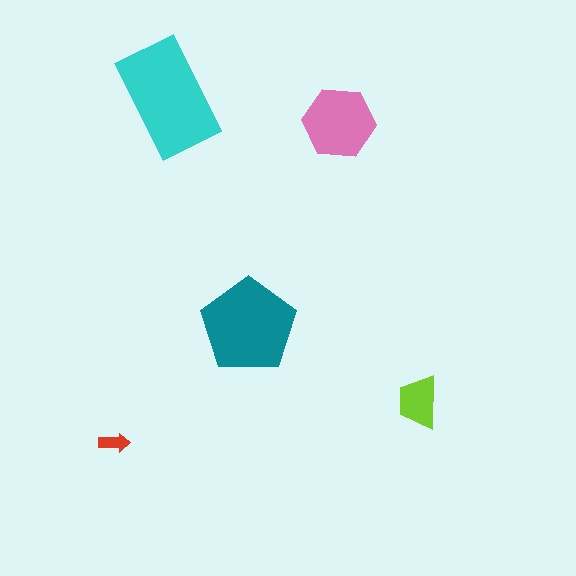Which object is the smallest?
The red arrow.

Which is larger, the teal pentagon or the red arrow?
The teal pentagon.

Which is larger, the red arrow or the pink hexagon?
The pink hexagon.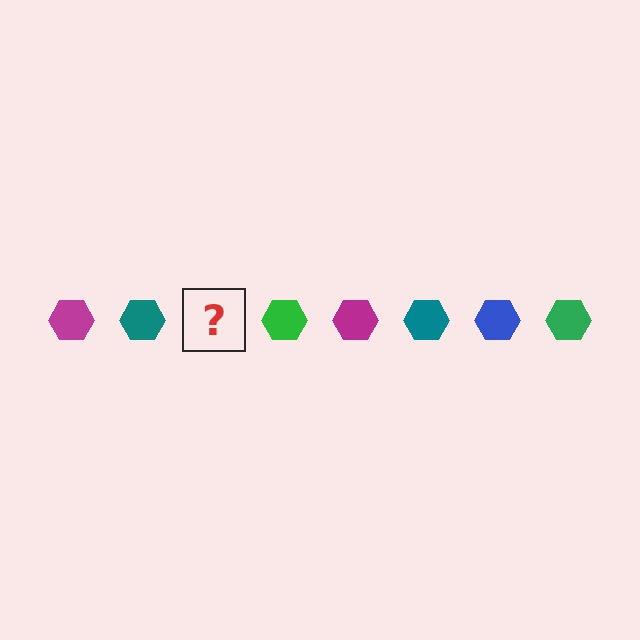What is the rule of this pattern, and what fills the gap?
The rule is that the pattern cycles through magenta, teal, blue, green hexagons. The gap should be filled with a blue hexagon.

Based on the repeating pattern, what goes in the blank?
The blank should be a blue hexagon.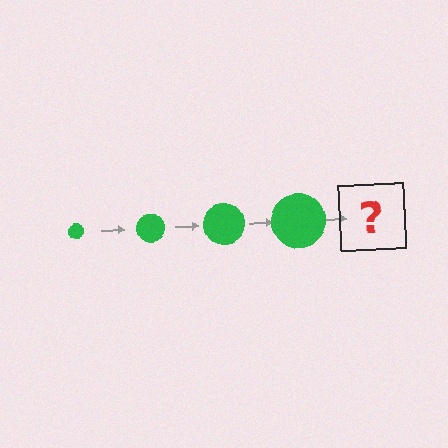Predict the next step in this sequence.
The next step is a green circle, larger than the previous one.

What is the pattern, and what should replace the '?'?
The pattern is that the circle gets progressively larger each step. The '?' should be a green circle, larger than the previous one.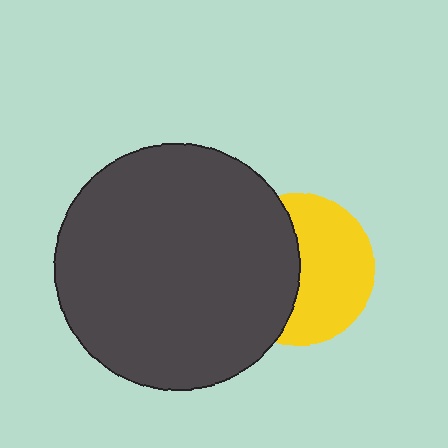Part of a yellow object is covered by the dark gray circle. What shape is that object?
It is a circle.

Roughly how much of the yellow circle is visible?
About half of it is visible (roughly 55%).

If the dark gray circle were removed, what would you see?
You would see the complete yellow circle.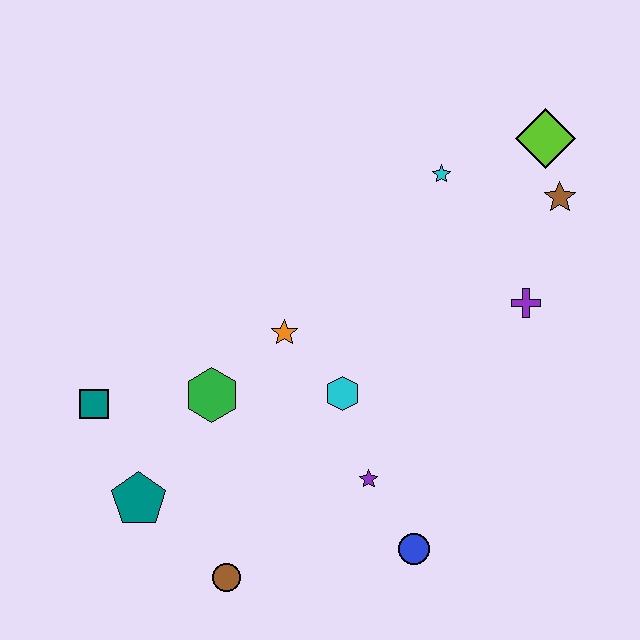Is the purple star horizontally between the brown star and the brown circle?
Yes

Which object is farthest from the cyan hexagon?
The lime diamond is farthest from the cyan hexagon.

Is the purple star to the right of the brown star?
No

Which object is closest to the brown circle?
The teal pentagon is closest to the brown circle.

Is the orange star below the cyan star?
Yes